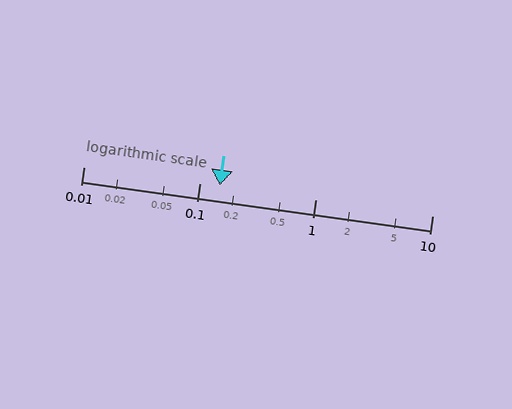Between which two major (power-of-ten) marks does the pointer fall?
The pointer is between 0.1 and 1.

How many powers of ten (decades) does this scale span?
The scale spans 3 decades, from 0.01 to 10.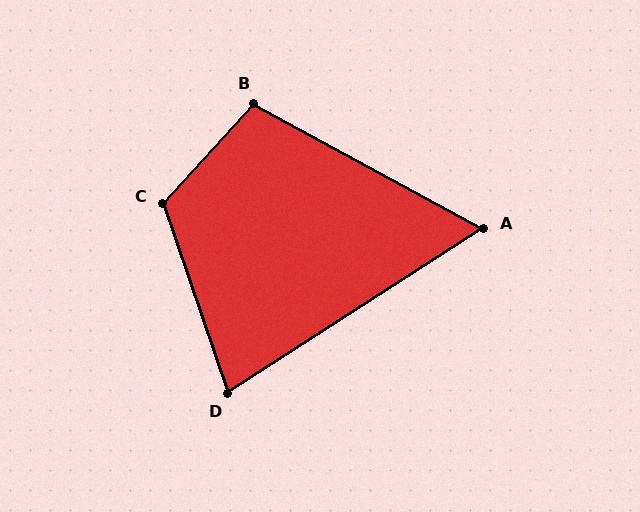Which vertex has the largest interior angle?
C, at approximately 119 degrees.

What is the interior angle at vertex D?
Approximately 76 degrees (acute).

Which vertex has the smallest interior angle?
A, at approximately 61 degrees.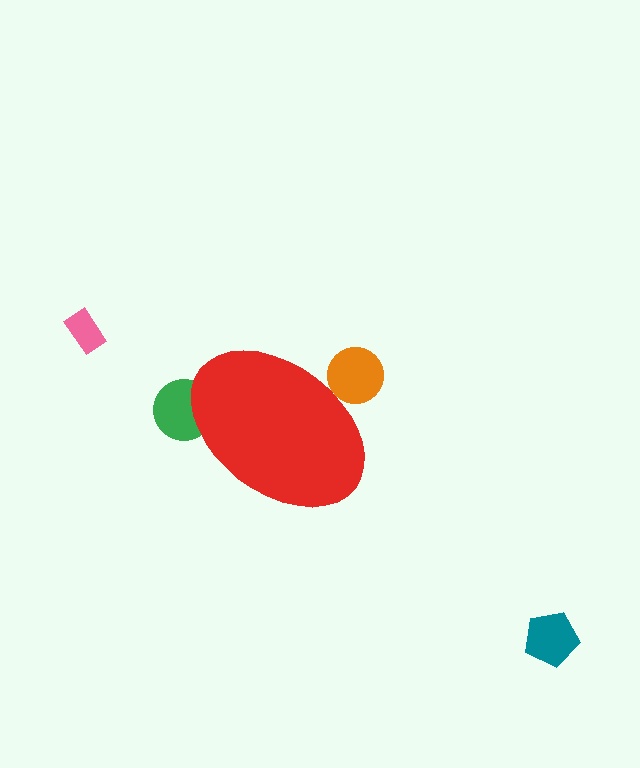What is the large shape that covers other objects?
A red ellipse.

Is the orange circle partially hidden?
Yes, the orange circle is partially hidden behind the red ellipse.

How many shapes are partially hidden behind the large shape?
2 shapes are partially hidden.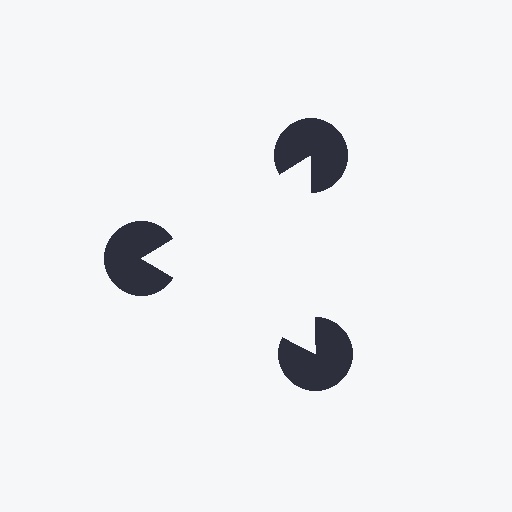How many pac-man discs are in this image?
There are 3 — one at each vertex of the illusory triangle.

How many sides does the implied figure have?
3 sides.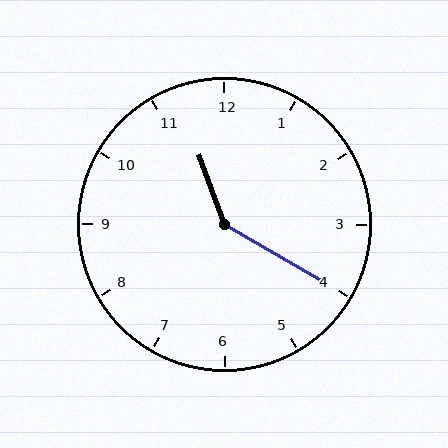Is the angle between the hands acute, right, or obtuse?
It is obtuse.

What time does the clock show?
11:20.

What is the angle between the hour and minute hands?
Approximately 140 degrees.